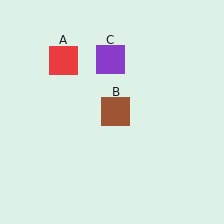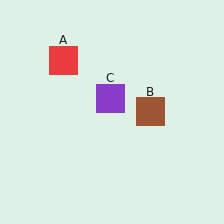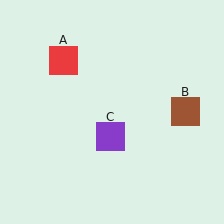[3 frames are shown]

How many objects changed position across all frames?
2 objects changed position: brown square (object B), purple square (object C).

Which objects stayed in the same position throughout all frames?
Red square (object A) remained stationary.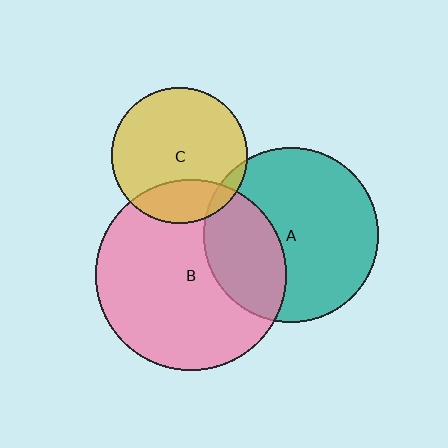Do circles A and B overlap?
Yes.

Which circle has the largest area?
Circle B (pink).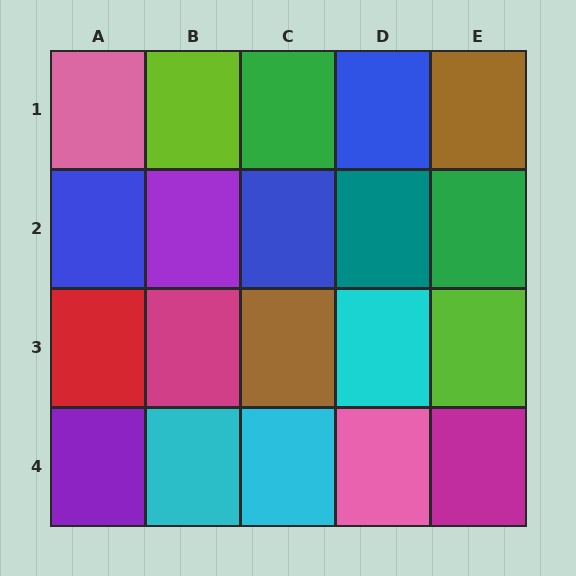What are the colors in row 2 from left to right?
Blue, purple, blue, teal, green.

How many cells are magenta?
2 cells are magenta.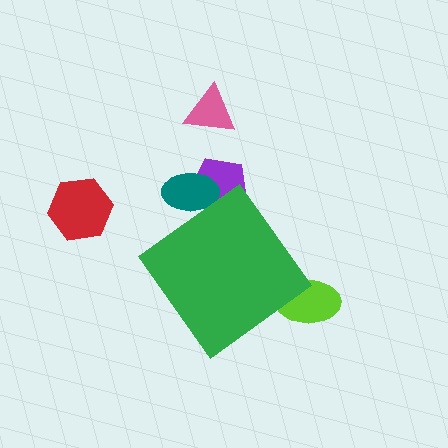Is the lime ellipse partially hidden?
Yes, the lime ellipse is partially hidden behind the green diamond.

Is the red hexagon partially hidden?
No, the red hexagon is fully visible.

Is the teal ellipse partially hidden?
Yes, the teal ellipse is partially hidden behind the green diamond.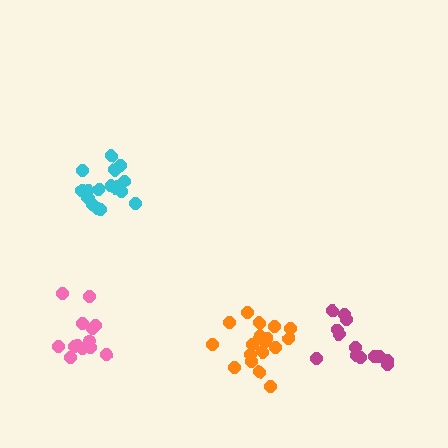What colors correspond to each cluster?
The clusters are colored: cyan, pink, orange, magenta.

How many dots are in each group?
Group 1: 18 dots, Group 2: 13 dots, Group 3: 19 dots, Group 4: 13 dots (63 total).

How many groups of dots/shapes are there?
There are 4 groups.